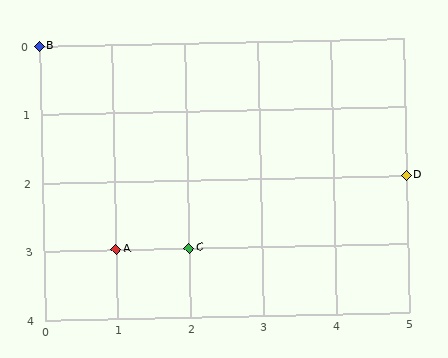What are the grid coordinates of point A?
Point A is at grid coordinates (1, 3).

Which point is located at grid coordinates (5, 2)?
Point D is at (5, 2).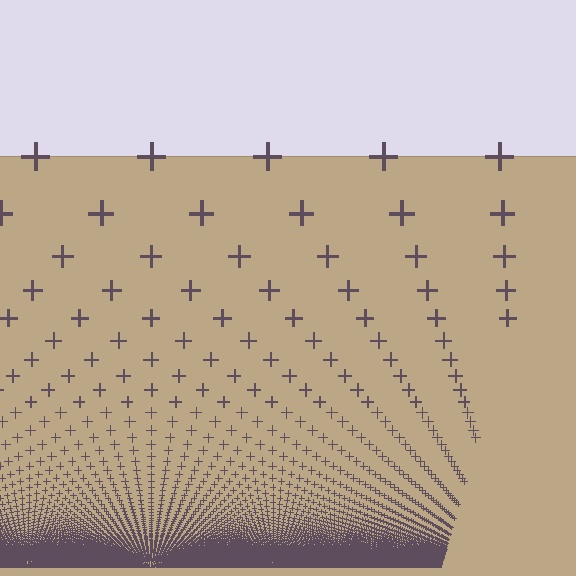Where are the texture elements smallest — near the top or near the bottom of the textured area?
Near the bottom.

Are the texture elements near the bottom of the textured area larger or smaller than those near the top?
Smaller. The gradient is inverted — elements near the bottom are smaller and denser.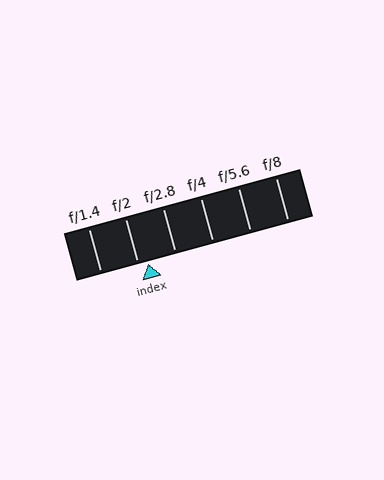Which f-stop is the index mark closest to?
The index mark is closest to f/2.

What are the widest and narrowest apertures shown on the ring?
The widest aperture shown is f/1.4 and the narrowest is f/8.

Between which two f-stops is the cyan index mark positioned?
The index mark is between f/2 and f/2.8.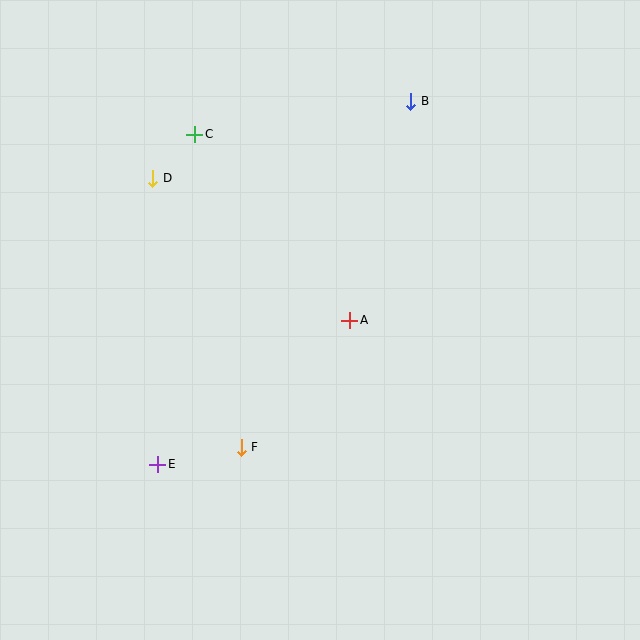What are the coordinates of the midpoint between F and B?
The midpoint between F and B is at (326, 274).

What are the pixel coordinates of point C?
Point C is at (195, 134).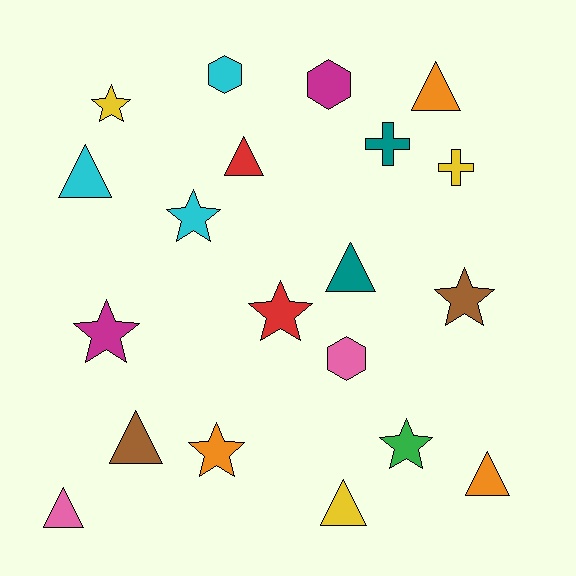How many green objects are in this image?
There is 1 green object.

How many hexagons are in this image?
There are 3 hexagons.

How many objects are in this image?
There are 20 objects.